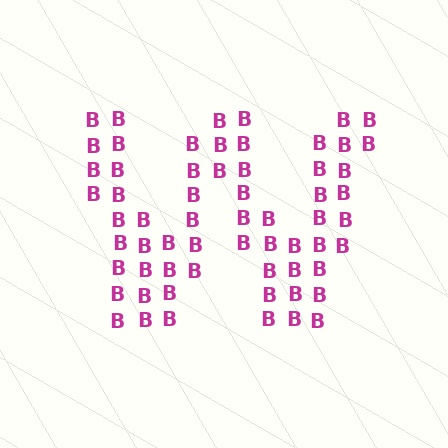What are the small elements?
The small elements are letter B's.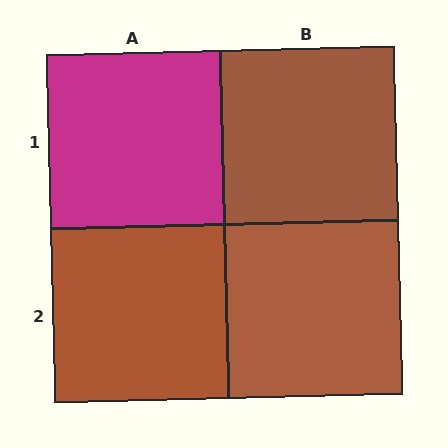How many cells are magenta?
1 cell is magenta.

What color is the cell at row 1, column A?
Magenta.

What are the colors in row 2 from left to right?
Brown, brown.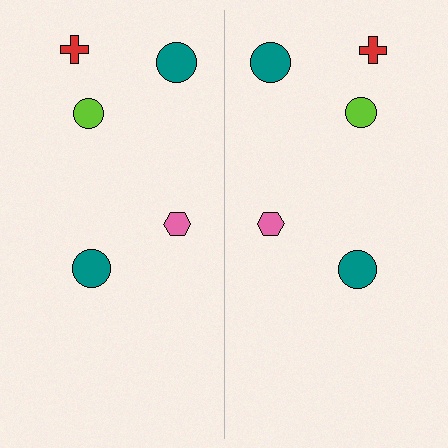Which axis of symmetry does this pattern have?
The pattern has a vertical axis of symmetry running through the center of the image.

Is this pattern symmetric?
Yes, this pattern has bilateral (reflection) symmetry.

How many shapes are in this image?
There are 10 shapes in this image.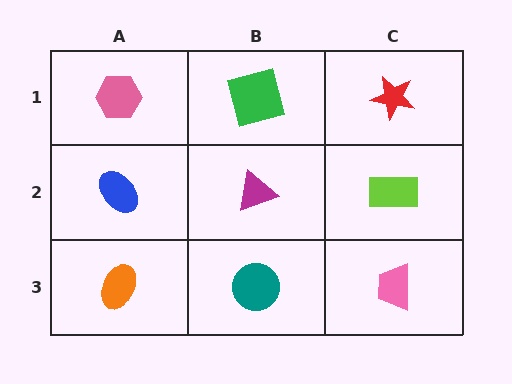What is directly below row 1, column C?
A lime rectangle.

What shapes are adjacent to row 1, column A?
A blue ellipse (row 2, column A), a green square (row 1, column B).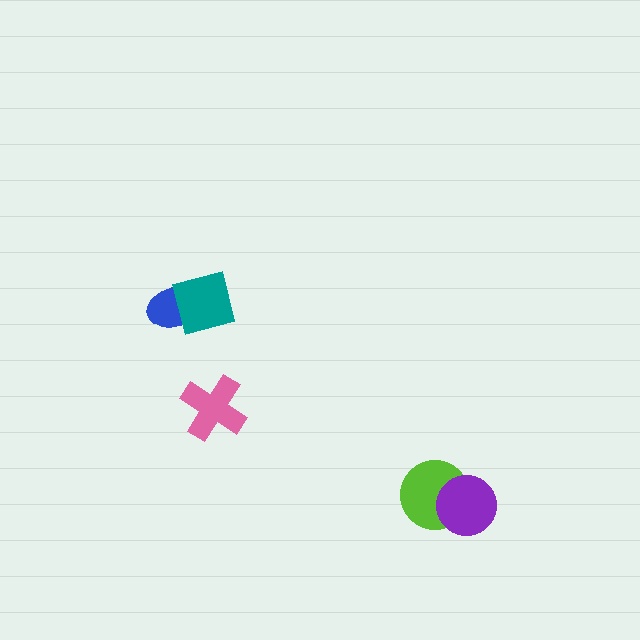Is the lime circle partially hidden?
Yes, it is partially covered by another shape.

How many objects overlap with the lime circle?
1 object overlaps with the lime circle.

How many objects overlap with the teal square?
1 object overlaps with the teal square.